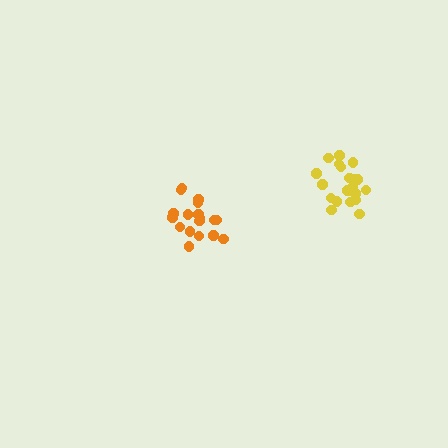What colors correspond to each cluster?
The clusters are colored: orange, yellow.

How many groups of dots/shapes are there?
There are 2 groups.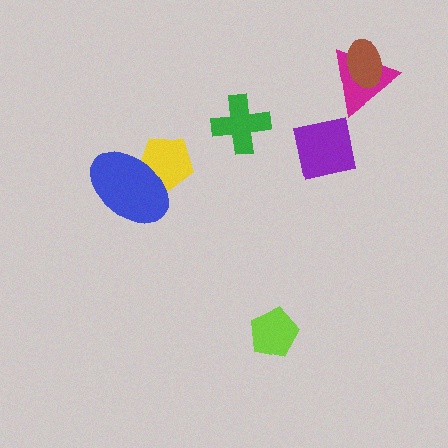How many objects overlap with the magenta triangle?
1 object overlaps with the magenta triangle.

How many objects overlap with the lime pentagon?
0 objects overlap with the lime pentagon.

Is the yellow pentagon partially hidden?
Yes, it is partially covered by another shape.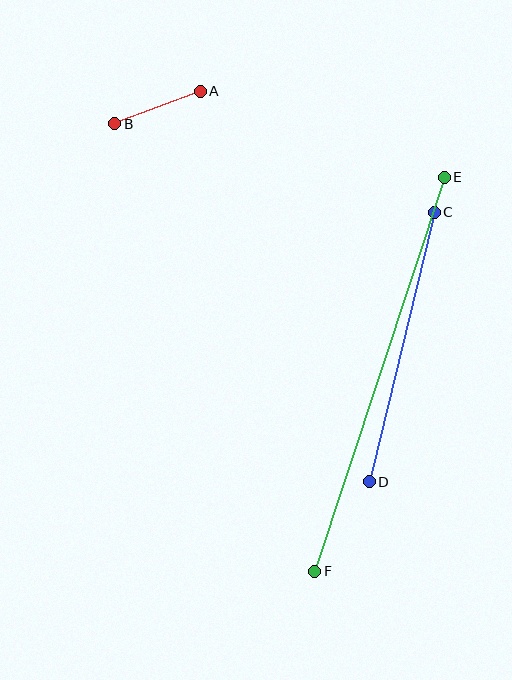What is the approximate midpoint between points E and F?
The midpoint is at approximately (380, 374) pixels.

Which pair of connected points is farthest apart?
Points E and F are farthest apart.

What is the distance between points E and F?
The distance is approximately 415 pixels.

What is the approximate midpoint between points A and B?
The midpoint is at approximately (158, 108) pixels.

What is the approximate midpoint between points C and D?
The midpoint is at approximately (402, 347) pixels.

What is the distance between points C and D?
The distance is approximately 277 pixels.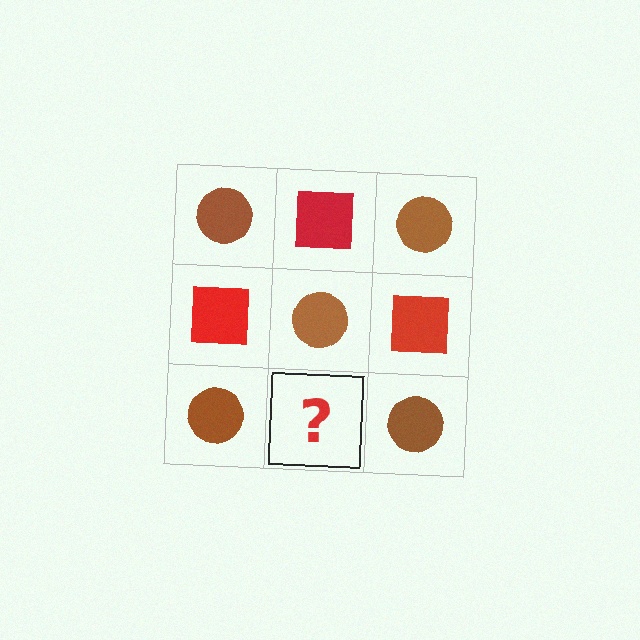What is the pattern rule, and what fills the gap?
The rule is that it alternates brown circle and red square in a checkerboard pattern. The gap should be filled with a red square.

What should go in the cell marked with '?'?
The missing cell should contain a red square.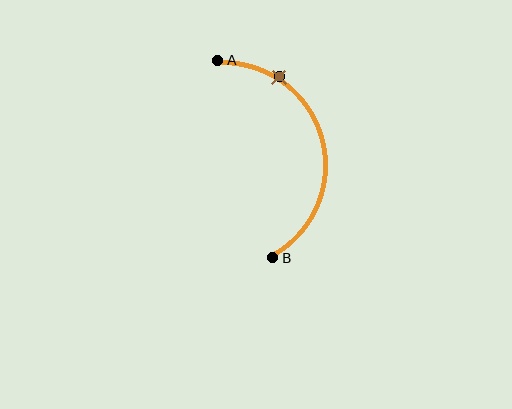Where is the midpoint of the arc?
The arc midpoint is the point on the curve farthest from the straight line joining A and B. It sits to the right of that line.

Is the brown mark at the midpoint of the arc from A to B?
No. The brown mark lies on the arc but is closer to endpoint A. The arc midpoint would be at the point on the curve equidistant along the arc from both A and B.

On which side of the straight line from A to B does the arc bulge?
The arc bulges to the right of the straight line connecting A and B.